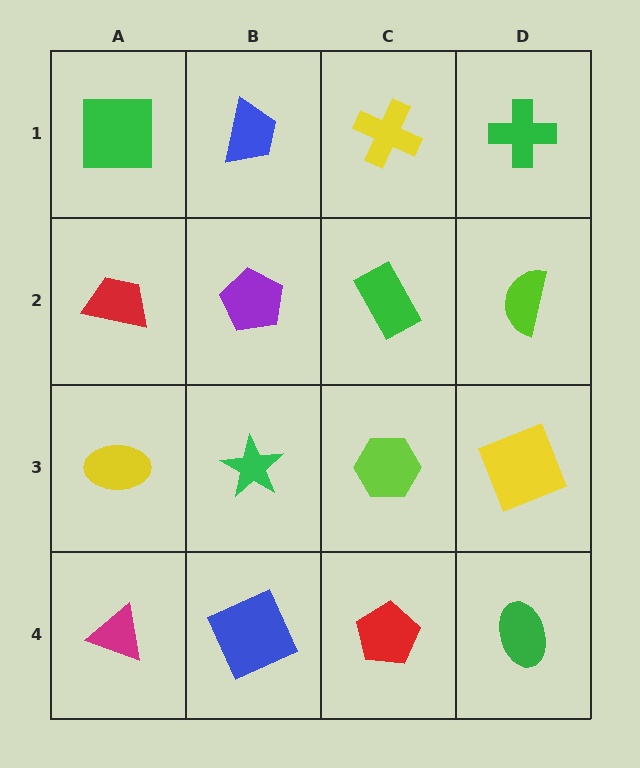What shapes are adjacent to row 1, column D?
A lime semicircle (row 2, column D), a yellow cross (row 1, column C).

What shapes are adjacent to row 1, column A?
A red trapezoid (row 2, column A), a blue trapezoid (row 1, column B).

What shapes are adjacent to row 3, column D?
A lime semicircle (row 2, column D), a green ellipse (row 4, column D), a lime hexagon (row 3, column C).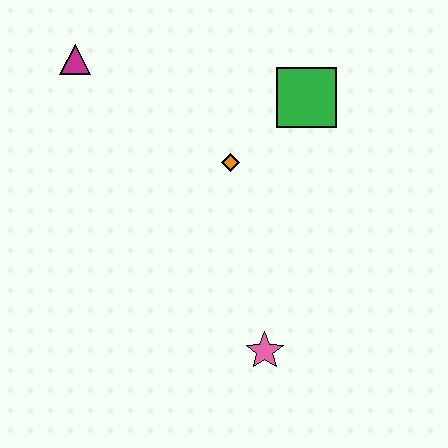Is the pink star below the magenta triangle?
Yes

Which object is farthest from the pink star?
The magenta triangle is farthest from the pink star.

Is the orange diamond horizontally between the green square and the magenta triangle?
Yes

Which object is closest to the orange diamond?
The green square is closest to the orange diamond.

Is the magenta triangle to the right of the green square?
No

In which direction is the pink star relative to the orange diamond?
The pink star is below the orange diamond.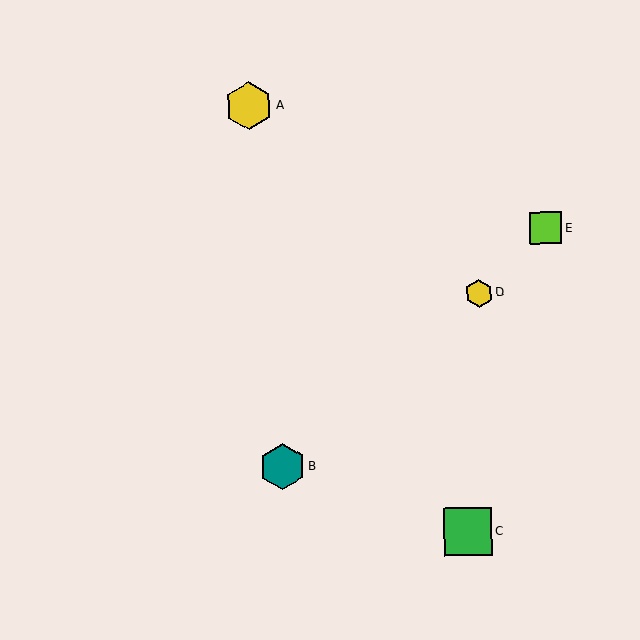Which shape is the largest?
The green square (labeled C) is the largest.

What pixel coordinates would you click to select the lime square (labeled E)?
Click at (546, 228) to select the lime square E.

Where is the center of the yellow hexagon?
The center of the yellow hexagon is at (479, 293).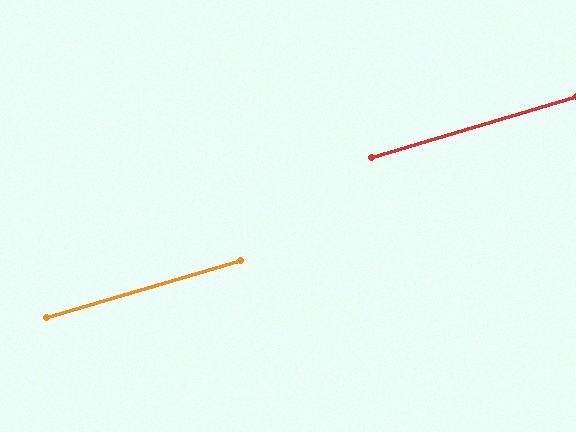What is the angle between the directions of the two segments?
Approximately 0 degrees.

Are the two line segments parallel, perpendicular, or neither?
Parallel — their directions differ by only 0.2°.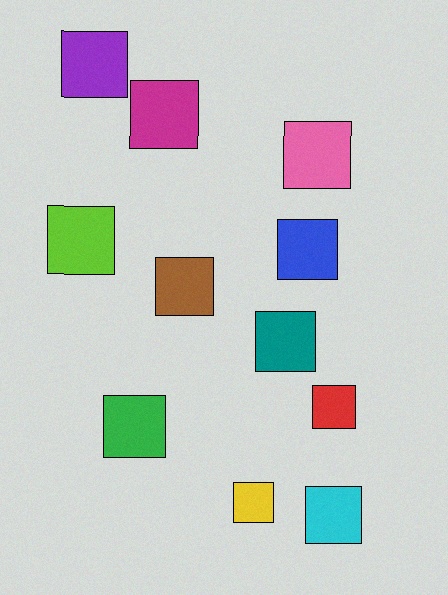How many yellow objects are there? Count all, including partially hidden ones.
There is 1 yellow object.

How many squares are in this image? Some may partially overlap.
There are 11 squares.